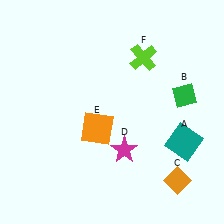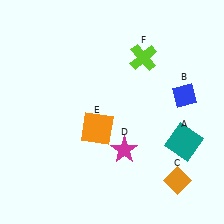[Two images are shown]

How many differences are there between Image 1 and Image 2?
There is 1 difference between the two images.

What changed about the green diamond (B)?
In Image 1, B is green. In Image 2, it changed to blue.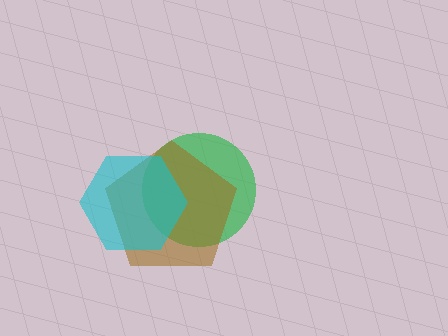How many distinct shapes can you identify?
There are 3 distinct shapes: a green circle, a brown pentagon, a cyan hexagon.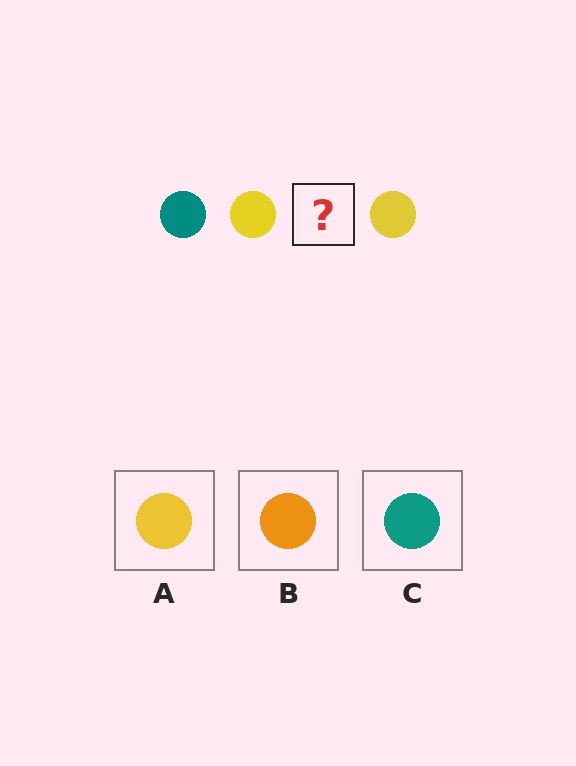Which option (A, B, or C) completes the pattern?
C.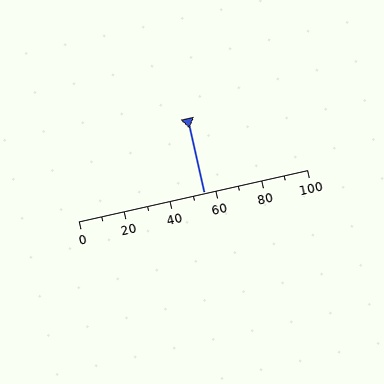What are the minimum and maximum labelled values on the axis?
The axis runs from 0 to 100.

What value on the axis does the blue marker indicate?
The marker indicates approximately 55.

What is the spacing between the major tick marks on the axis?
The major ticks are spaced 20 apart.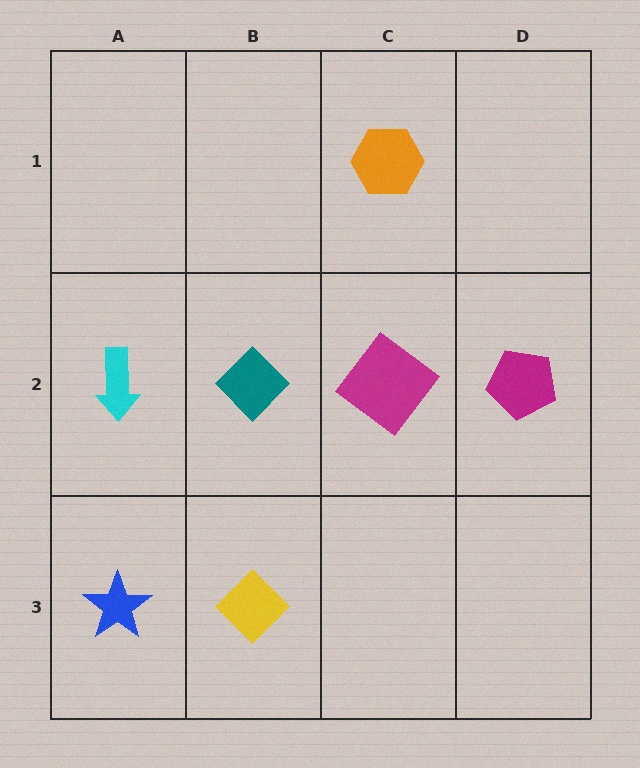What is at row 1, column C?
An orange hexagon.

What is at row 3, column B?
A yellow diamond.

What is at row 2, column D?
A magenta pentagon.